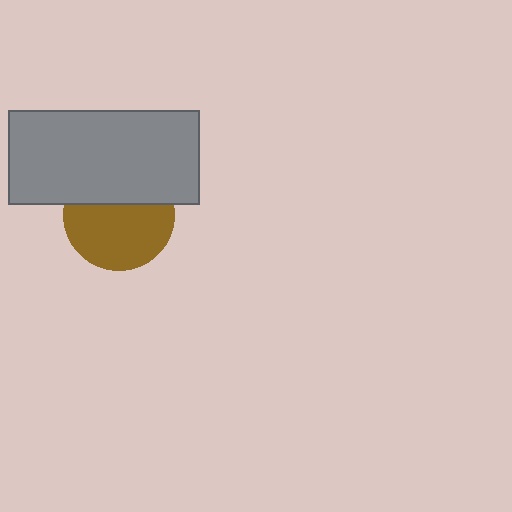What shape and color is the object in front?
The object in front is a gray rectangle.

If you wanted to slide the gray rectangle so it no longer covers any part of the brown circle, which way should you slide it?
Slide it up — that is the most direct way to separate the two shapes.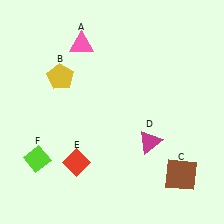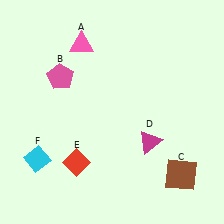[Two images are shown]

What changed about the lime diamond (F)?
In Image 1, F is lime. In Image 2, it changed to cyan.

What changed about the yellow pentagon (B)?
In Image 1, B is yellow. In Image 2, it changed to pink.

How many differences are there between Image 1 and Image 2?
There are 2 differences between the two images.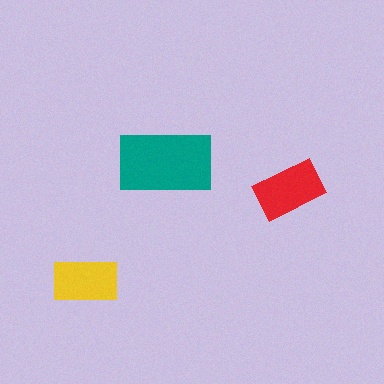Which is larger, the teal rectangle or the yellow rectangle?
The teal one.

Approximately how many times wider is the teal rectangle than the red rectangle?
About 1.5 times wider.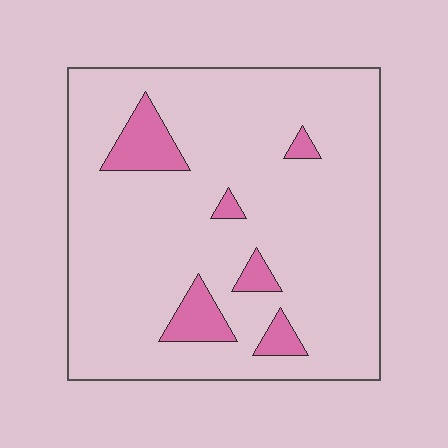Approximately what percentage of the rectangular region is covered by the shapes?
Approximately 10%.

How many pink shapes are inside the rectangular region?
6.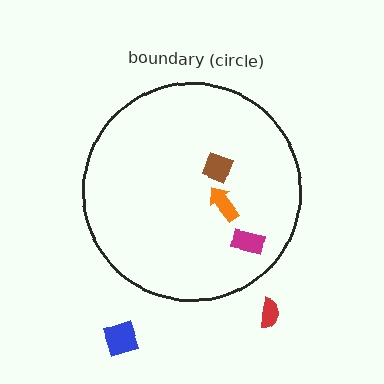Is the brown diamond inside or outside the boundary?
Inside.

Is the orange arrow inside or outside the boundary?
Inside.